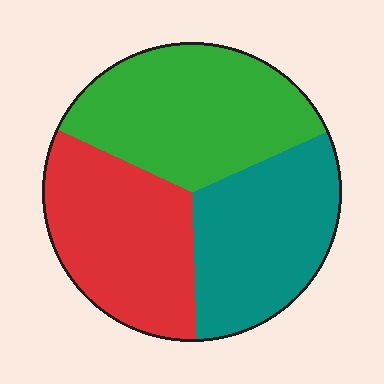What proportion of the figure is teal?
Teal takes up about one third (1/3) of the figure.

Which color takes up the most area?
Green, at roughly 35%.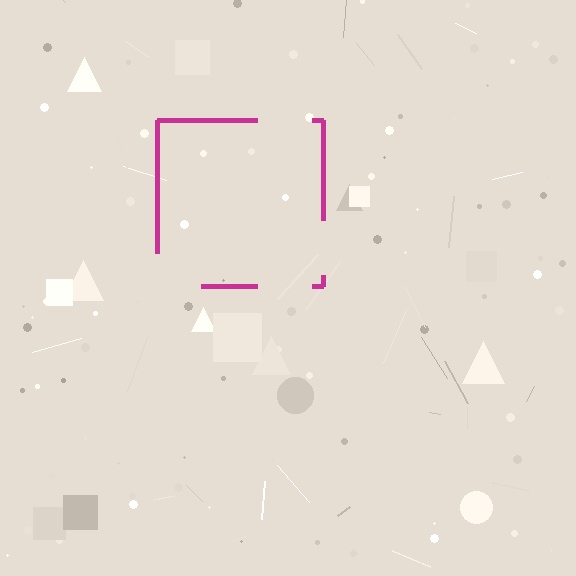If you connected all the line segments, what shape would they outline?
They would outline a square.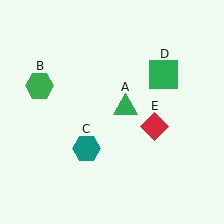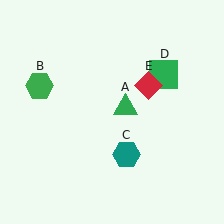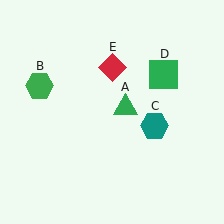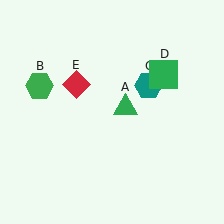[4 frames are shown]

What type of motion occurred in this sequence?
The teal hexagon (object C), red diamond (object E) rotated counterclockwise around the center of the scene.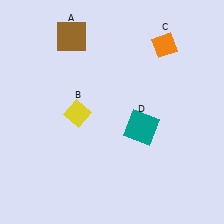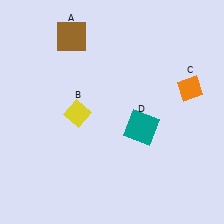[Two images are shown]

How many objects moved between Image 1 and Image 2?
1 object moved between the two images.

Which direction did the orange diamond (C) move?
The orange diamond (C) moved down.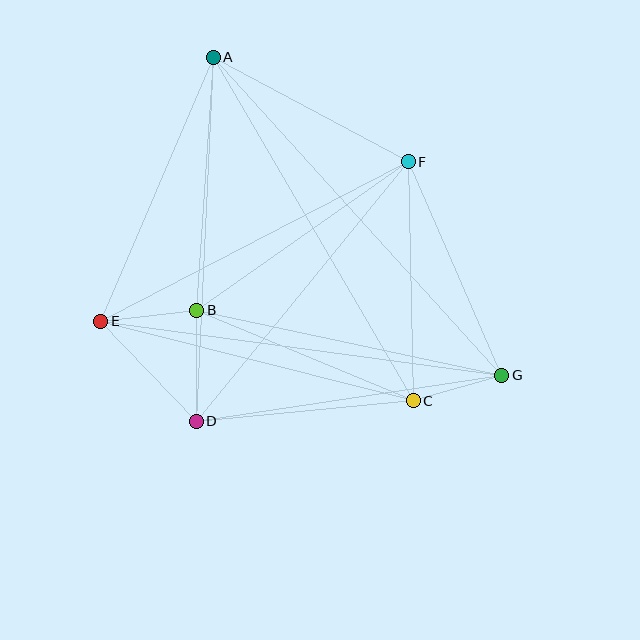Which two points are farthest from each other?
Points A and G are farthest from each other.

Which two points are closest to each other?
Points C and G are closest to each other.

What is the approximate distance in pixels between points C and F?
The distance between C and F is approximately 239 pixels.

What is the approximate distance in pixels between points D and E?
The distance between D and E is approximately 138 pixels.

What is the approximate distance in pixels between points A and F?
The distance between A and F is approximately 221 pixels.